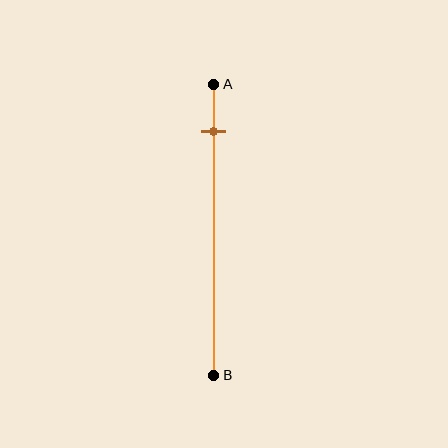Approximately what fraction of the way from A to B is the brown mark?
The brown mark is approximately 15% of the way from A to B.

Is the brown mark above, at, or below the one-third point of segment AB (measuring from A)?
The brown mark is above the one-third point of segment AB.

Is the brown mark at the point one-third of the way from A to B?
No, the mark is at about 15% from A, not at the 33% one-third point.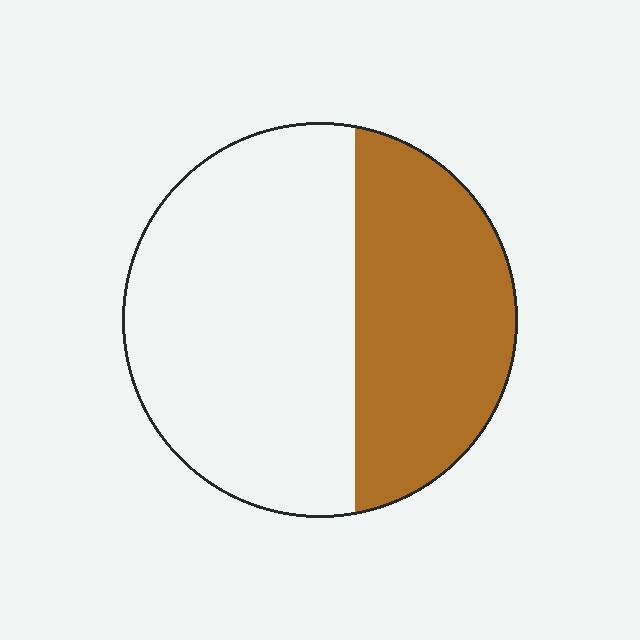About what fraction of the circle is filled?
About two fifths (2/5).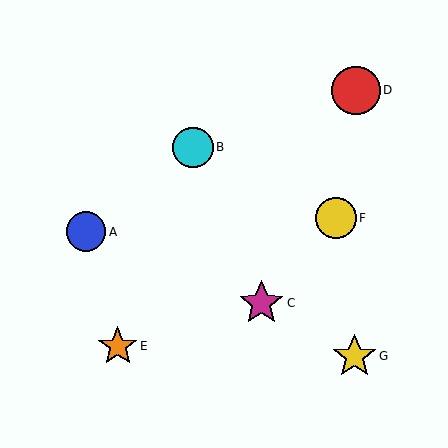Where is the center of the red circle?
The center of the red circle is at (356, 90).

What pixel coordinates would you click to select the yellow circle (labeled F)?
Click at (336, 218) to select the yellow circle F.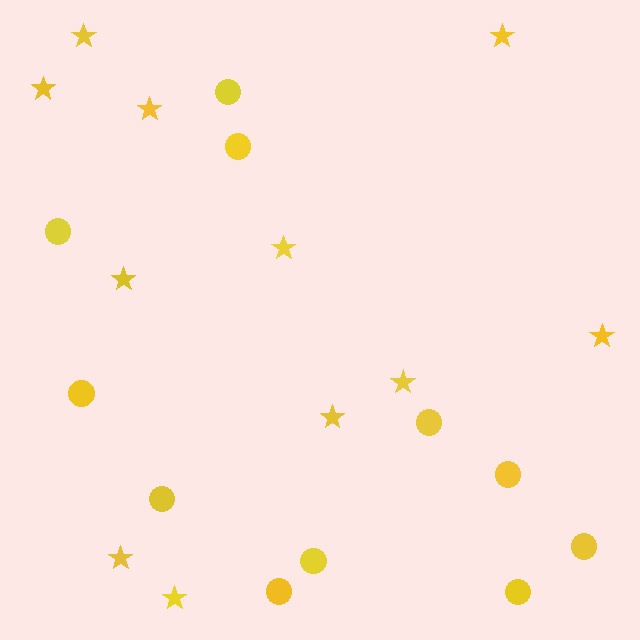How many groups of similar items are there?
There are 2 groups: one group of stars (11) and one group of circles (11).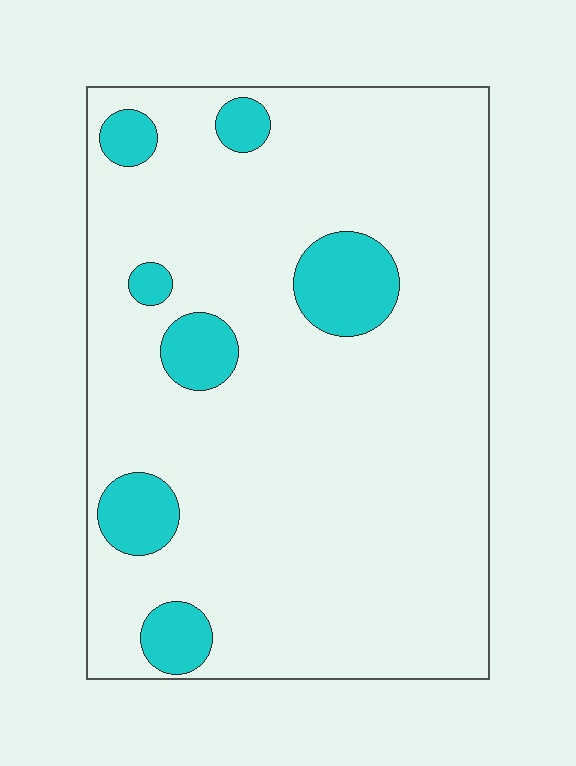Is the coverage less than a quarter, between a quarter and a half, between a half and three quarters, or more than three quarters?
Less than a quarter.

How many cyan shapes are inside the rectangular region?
7.